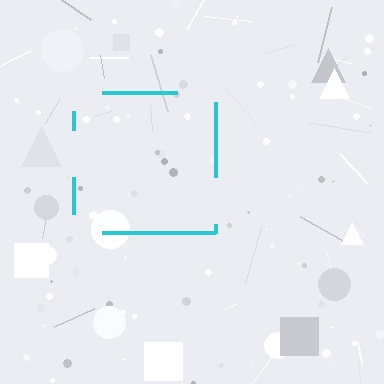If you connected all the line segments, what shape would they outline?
They would outline a square.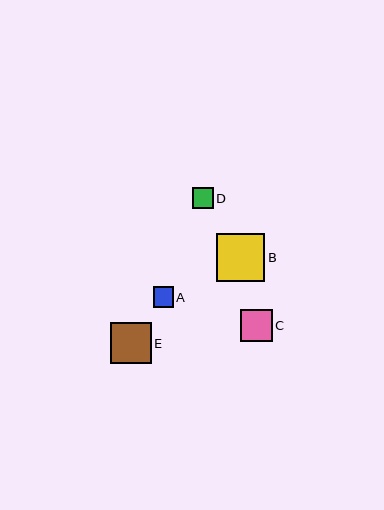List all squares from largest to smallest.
From largest to smallest: B, E, C, D, A.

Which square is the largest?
Square B is the largest with a size of approximately 48 pixels.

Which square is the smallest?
Square A is the smallest with a size of approximately 20 pixels.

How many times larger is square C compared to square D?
Square C is approximately 1.5 times the size of square D.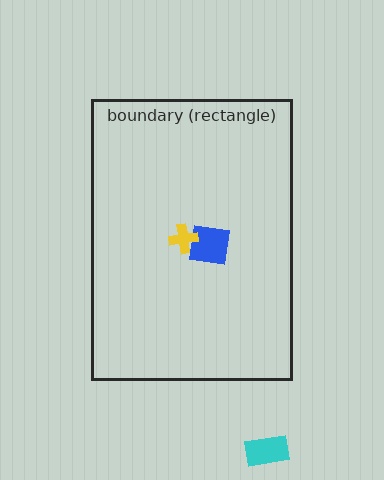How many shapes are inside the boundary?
2 inside, 1 outside.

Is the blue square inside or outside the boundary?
Inside.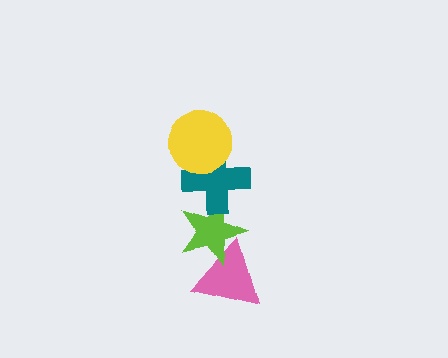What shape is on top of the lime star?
The teal cross is on top of the lime star.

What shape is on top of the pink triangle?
The lime star is on top of the pink triangle.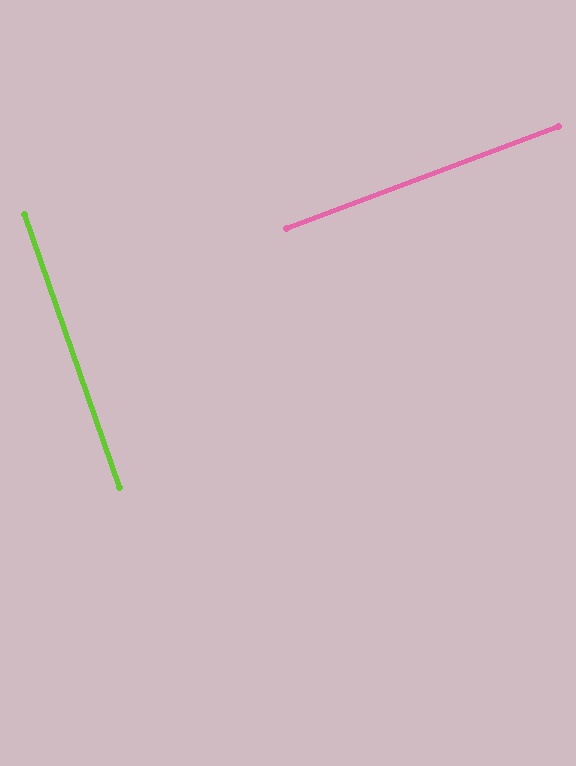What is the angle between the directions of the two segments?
Approximately 89 degrees.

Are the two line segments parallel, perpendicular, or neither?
Perpendicular — they meet at approximately 89°.